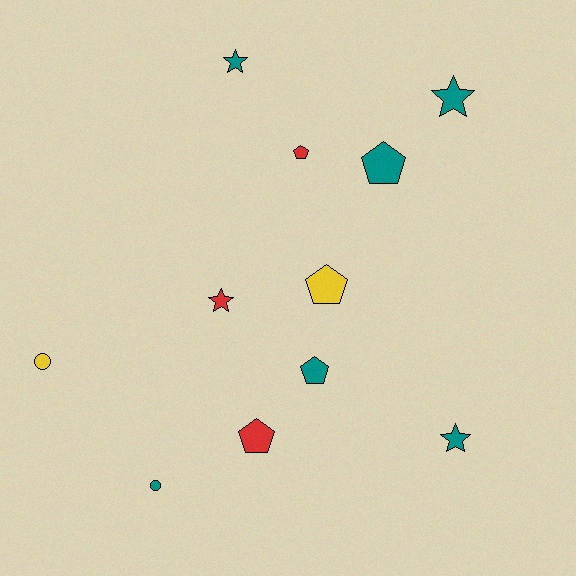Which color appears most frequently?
Teal, with 6 objects.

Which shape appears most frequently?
Pentagon, with 5 objects.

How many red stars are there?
There is 1 red star.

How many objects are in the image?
There are 11 objects.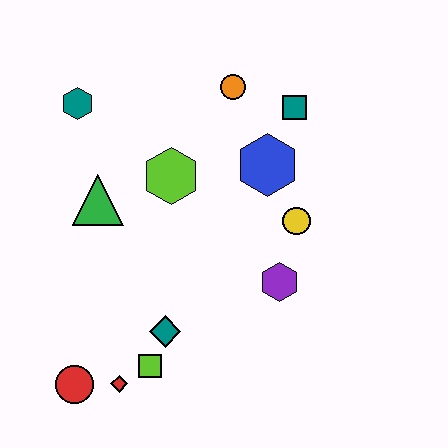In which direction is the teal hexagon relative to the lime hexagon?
The teal hexagon is to the left of the lime hexagon.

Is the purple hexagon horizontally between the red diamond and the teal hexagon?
No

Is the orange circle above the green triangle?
Yes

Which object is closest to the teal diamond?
The lime square is closest to the teal diamond.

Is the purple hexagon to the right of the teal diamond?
Yes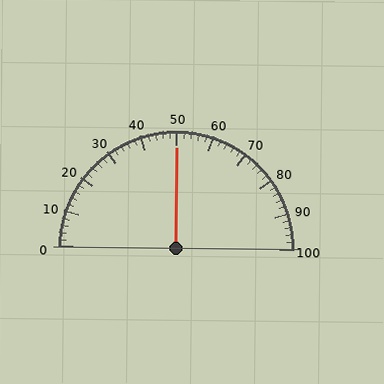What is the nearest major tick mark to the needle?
The nearest major tick mark is 50.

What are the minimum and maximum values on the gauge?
The gauge ranges from 0 to 100.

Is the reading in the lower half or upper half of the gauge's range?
The reading is in the upper half of the range (0 to 100).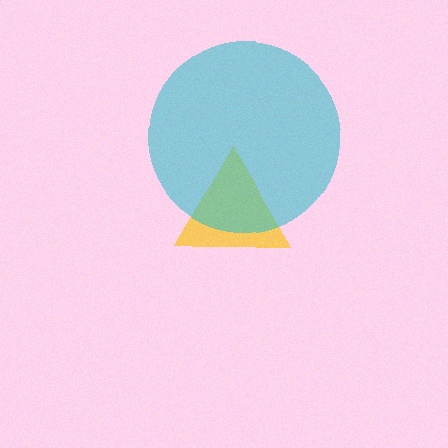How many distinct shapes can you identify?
There are 2 distinct shapes: a yellow triangle, a cyan circle.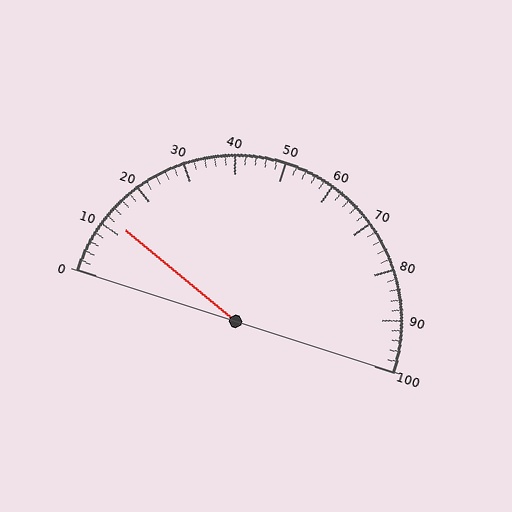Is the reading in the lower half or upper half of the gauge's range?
The reading is in the lower half of the range (0 to 100).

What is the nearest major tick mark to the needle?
The nearest major tick mark is 10.